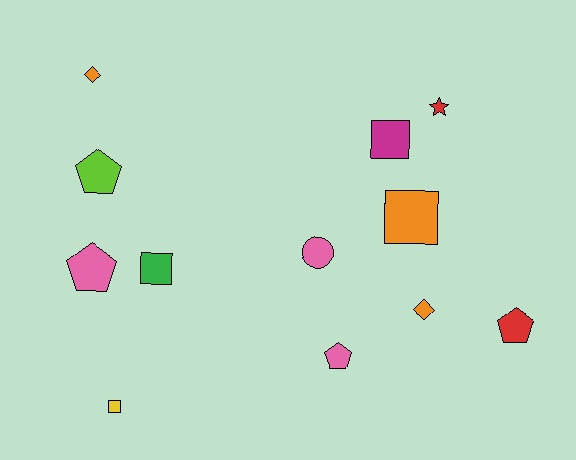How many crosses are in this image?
There are no crosses.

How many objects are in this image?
There are 12 objects.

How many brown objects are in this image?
There are no brown objects.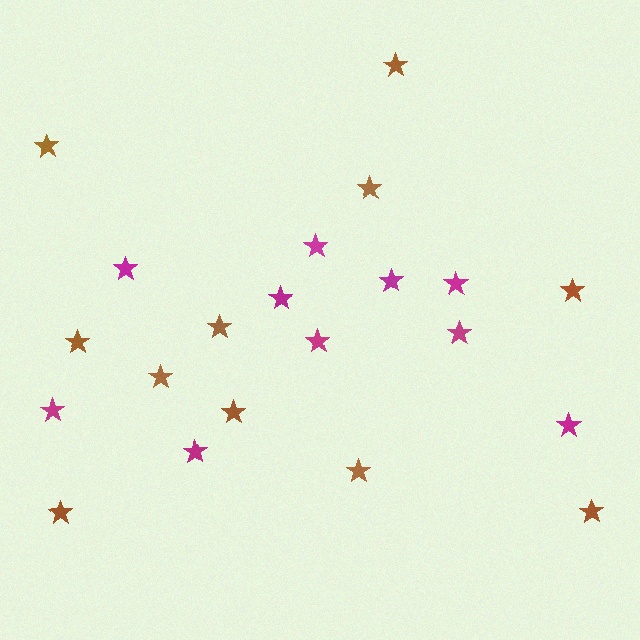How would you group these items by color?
There are 2 groups: one group of magenta stars (10) and one group of brown stars (11).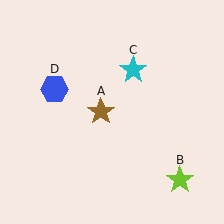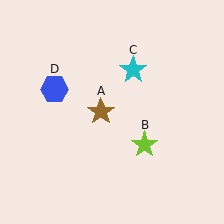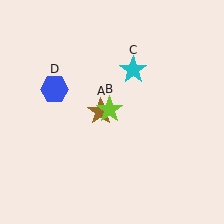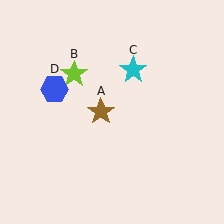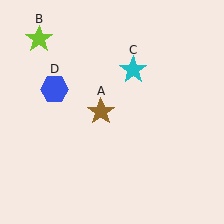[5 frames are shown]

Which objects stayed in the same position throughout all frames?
Brown star (object A) and cyan star (object C) and blue hexagon (object D) remained stationary.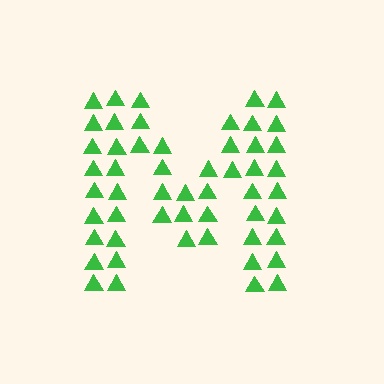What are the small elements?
The small elements are triangles.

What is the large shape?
The large shape is the letter M.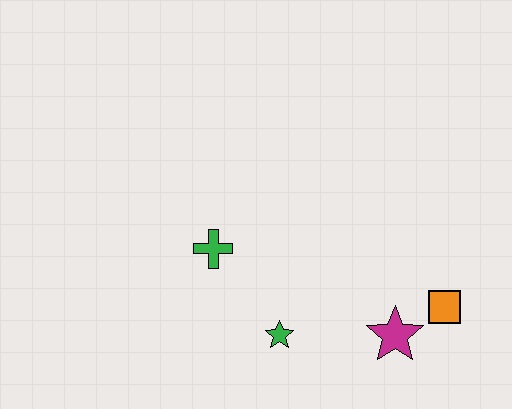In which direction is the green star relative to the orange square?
The green star is to the left of the orange square.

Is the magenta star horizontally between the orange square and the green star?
Yes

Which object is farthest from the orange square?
The green cross is farthest from the orange square.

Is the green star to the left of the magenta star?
Yes